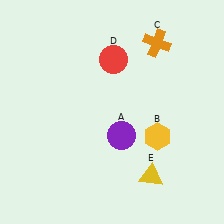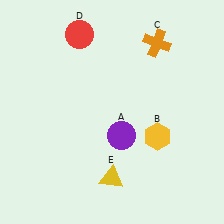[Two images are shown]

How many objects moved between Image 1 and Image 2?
2 objects moved between the two images.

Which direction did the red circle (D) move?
The red circle (D) moved left.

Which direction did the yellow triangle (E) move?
The yellow triangle (E) moved left.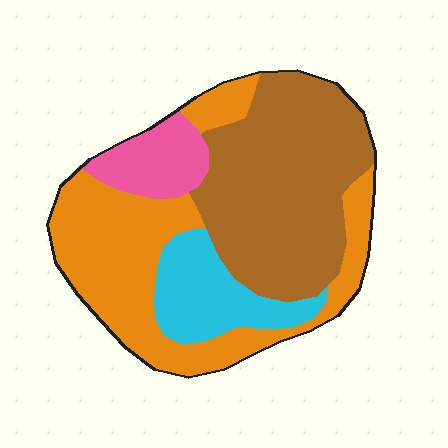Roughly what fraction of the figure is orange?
Orange takes up about three eighths (3/8) of the figure.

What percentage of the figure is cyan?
Cyan covers 14% of the figure.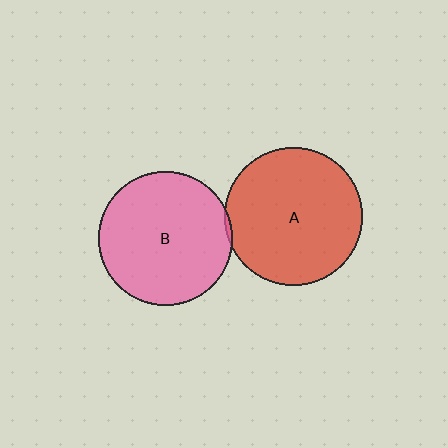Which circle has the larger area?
Circle A (red).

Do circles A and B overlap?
Yes.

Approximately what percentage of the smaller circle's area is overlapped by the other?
Approximately 5%.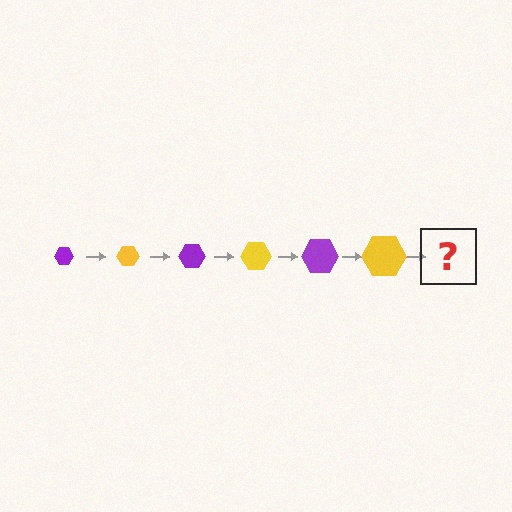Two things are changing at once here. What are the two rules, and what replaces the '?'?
The two rules are that the hexagon grows larger each step and the color cycles through purple and yellow. The '?' should be a purple hexagon, larger than the previous one.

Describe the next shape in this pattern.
It should be a purple hexagon, larger than the previous one.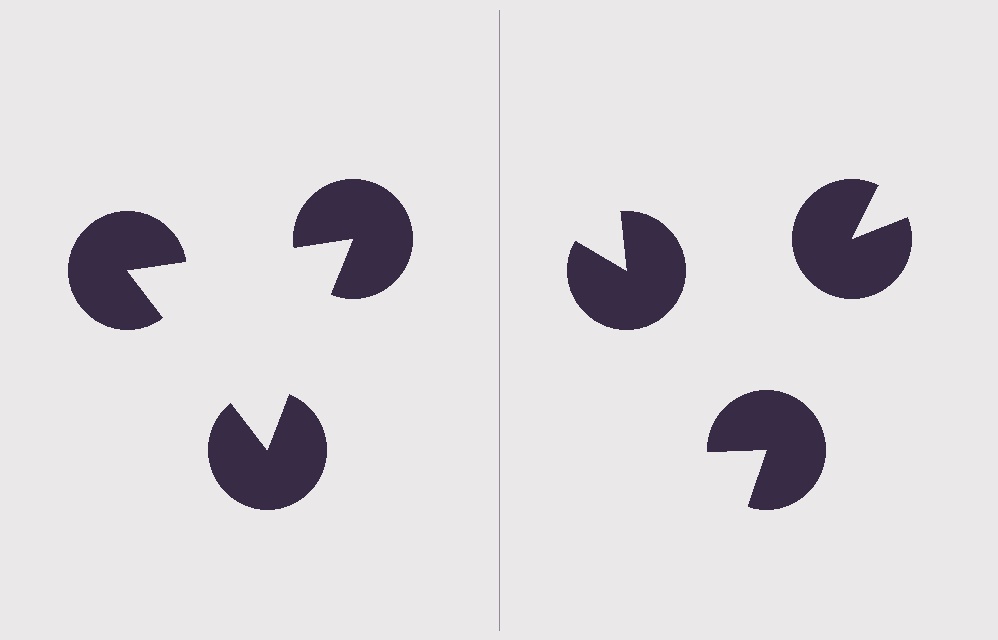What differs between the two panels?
The pac-man discs are positioned identically on both sides; only the wedge orientations differ. On the left they align to a triangle; on the right they are misaligned.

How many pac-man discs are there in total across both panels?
6 — 3 on each side.